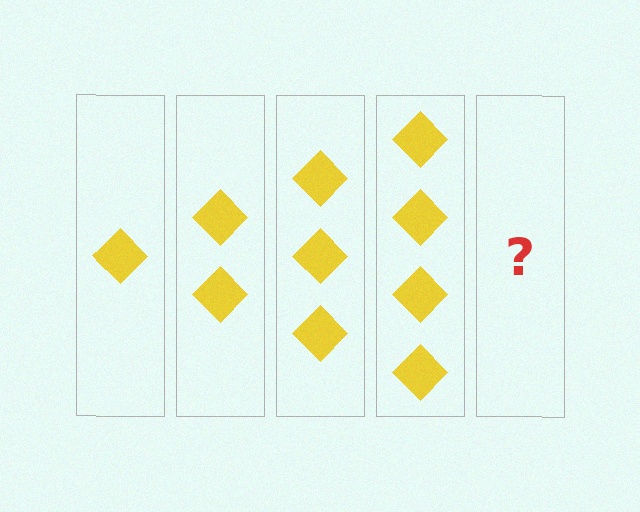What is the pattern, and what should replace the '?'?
The pattern is that each step adds one more diamond. The '?' should be 5 diamonds.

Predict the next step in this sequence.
The next step is 5 diamonds.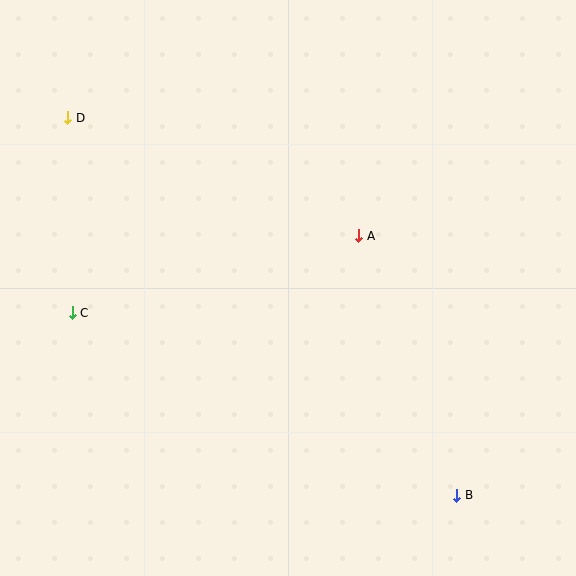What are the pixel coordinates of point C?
Point C is at (72, 313).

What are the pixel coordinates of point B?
Point B is at (457, 495).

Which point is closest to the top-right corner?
Point A is closest to the top-right corner.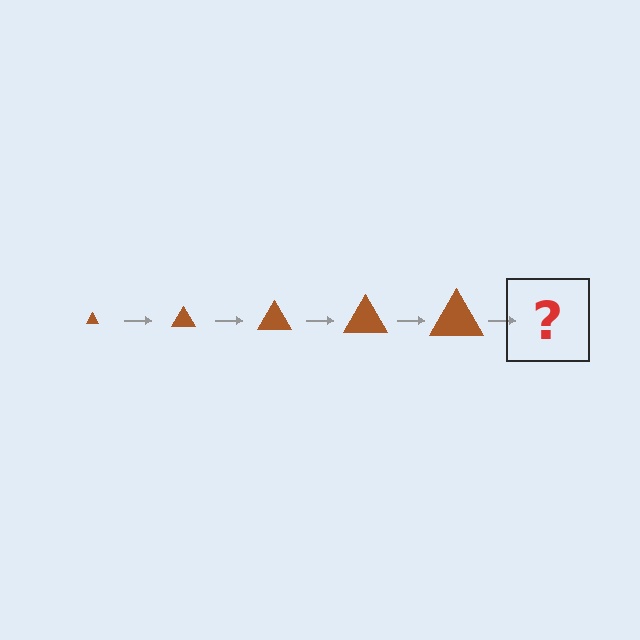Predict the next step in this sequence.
The next step is a brown triangle, larger than the previous one.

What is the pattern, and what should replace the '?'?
The pattern is that the triangle gets progressively larger each step. The '?' should be a brown triangle, larger than the previous one.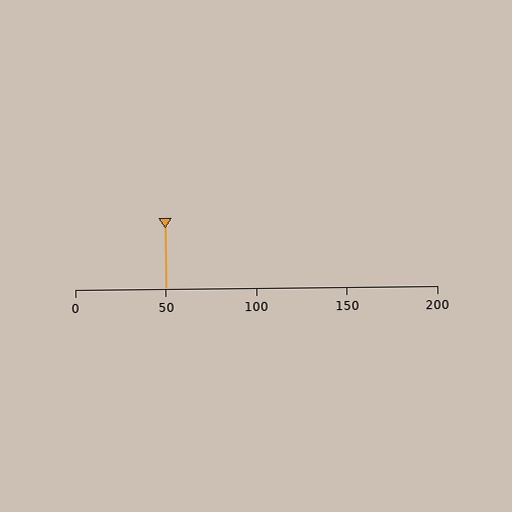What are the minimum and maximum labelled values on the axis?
The axis runs from 0 to 200.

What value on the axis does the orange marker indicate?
The marker indicates approximately 50.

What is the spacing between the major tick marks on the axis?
The major ticks are spaced 50 apart.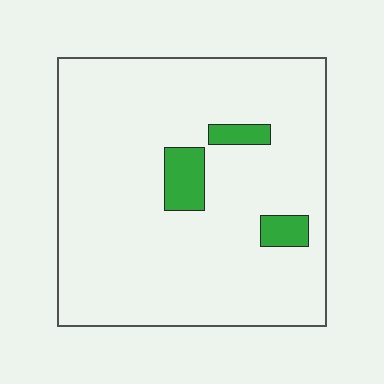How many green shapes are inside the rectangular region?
3.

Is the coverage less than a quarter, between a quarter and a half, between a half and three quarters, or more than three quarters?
Less than a quarter.